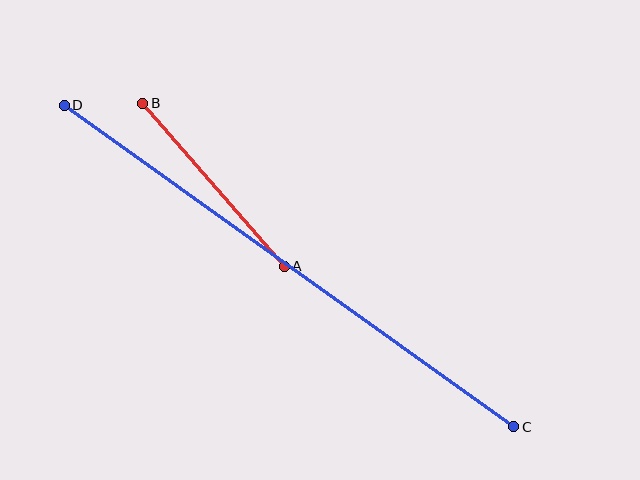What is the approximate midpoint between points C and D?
The midpoint is at approximately (289, 266) pixels.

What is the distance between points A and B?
The distance is approximately 216 pixels.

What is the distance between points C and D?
The distance is approximately 552 pixels.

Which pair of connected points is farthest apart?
Points C and D are farthest apart.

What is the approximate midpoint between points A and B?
The midpoint is at approximately (214, 185) pixels.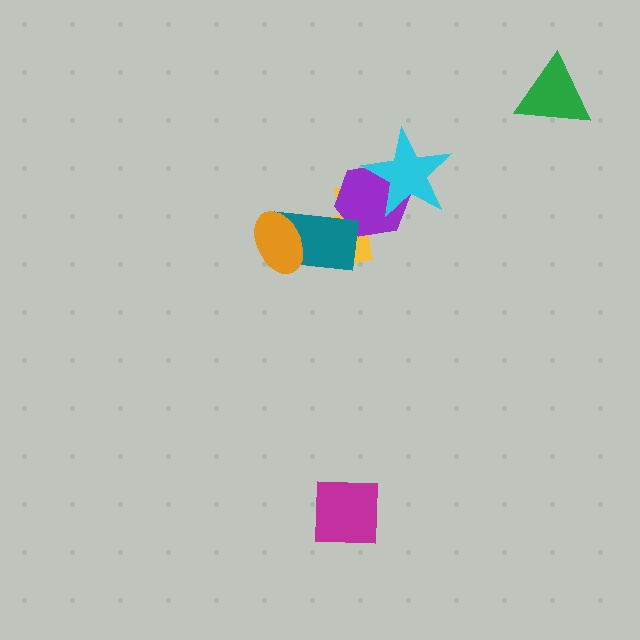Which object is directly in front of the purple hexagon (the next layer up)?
The teal rectangle is directly in front of the purple hexagon.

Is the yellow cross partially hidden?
Yes, it is partially covered by another shape.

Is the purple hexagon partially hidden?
Yes, it is partially covered by another shape.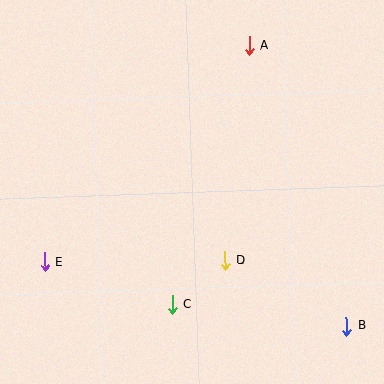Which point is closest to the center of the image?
Point D at (225, 261) is closest to the center.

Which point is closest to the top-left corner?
Point A is closest to the top-left corner.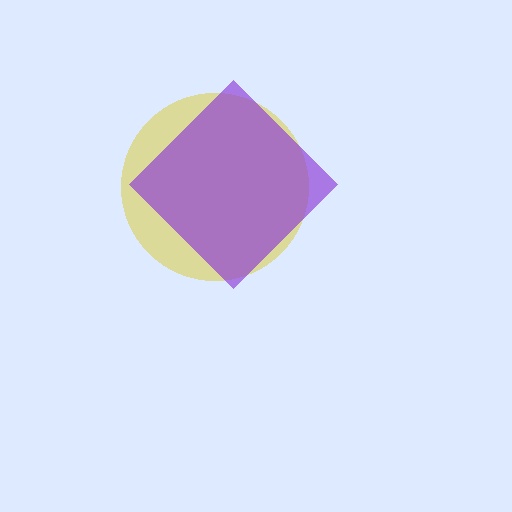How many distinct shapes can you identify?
There are 2 distinct shapes: a yellow circle, a purple diamond.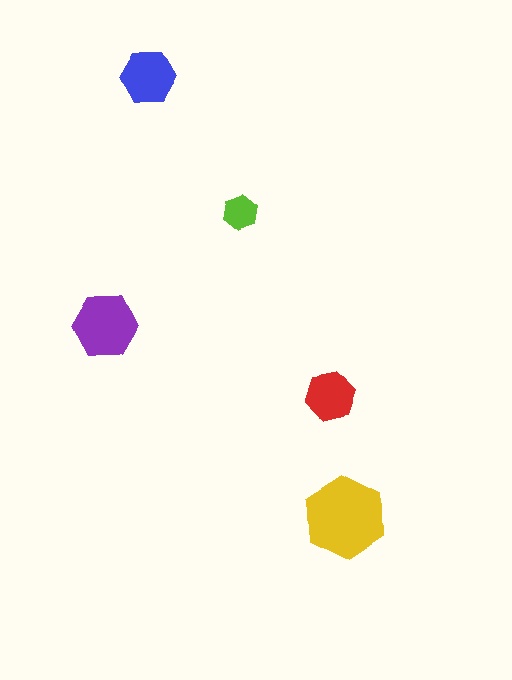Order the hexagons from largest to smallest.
the yellow one, the purple one, the blue one, the red one, the lime one.